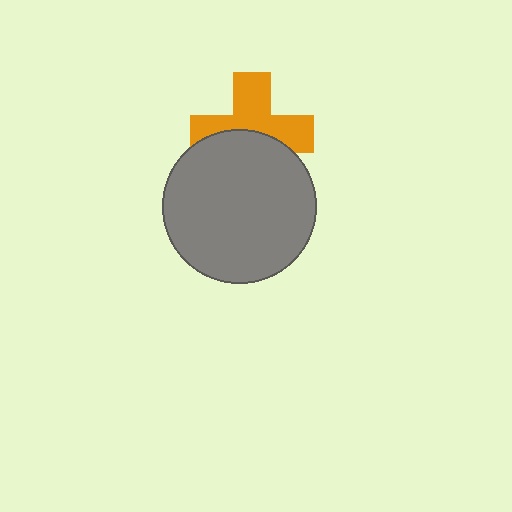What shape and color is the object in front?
The object in front is a gray circle.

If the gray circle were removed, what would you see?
You would see the complete orange cross.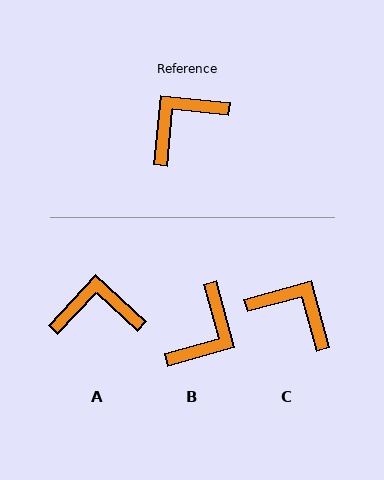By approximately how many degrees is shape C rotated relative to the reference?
Approximately 69 degrees clockwise.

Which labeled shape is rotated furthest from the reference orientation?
B, about 159 degrees away.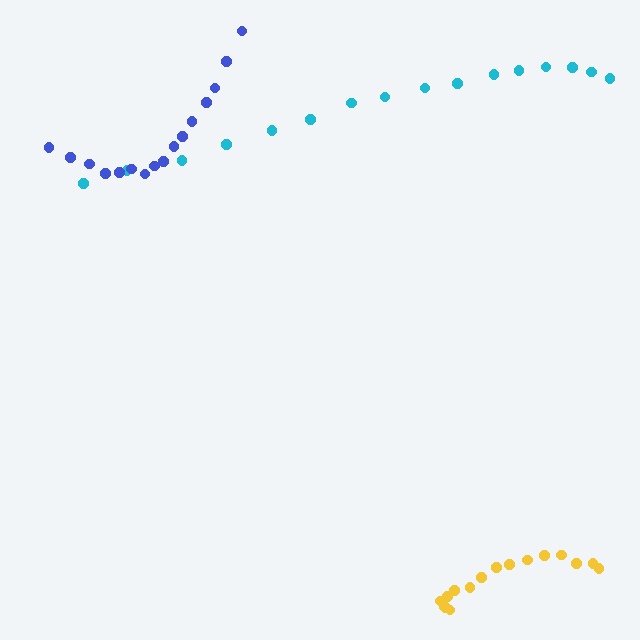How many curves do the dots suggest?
There are 3 distinct paths.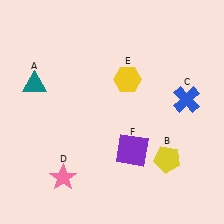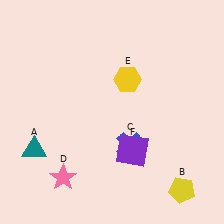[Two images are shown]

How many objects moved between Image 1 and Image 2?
3 objects moved between the two images.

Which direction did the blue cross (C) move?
The blue cross (C) moved left.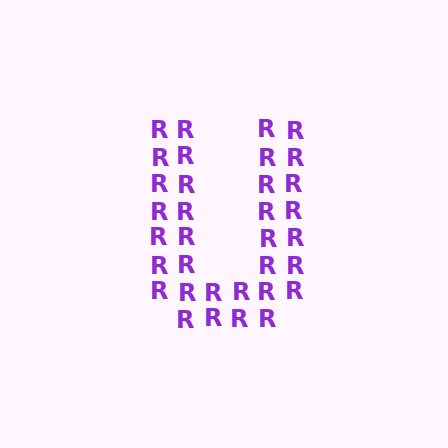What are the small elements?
The small elements are letter R's.